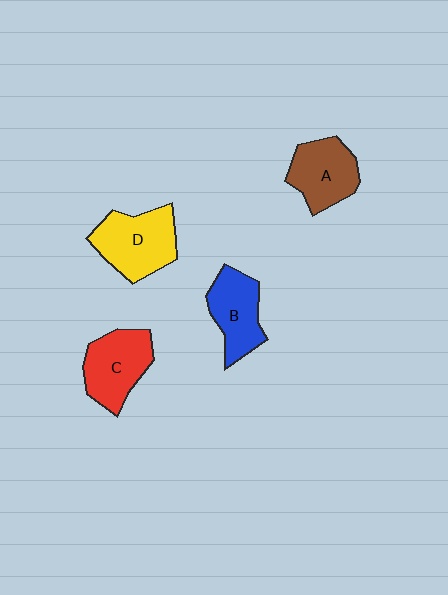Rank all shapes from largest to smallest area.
From largest to smallest: D (yellow), C (red), A (brown), B (blue).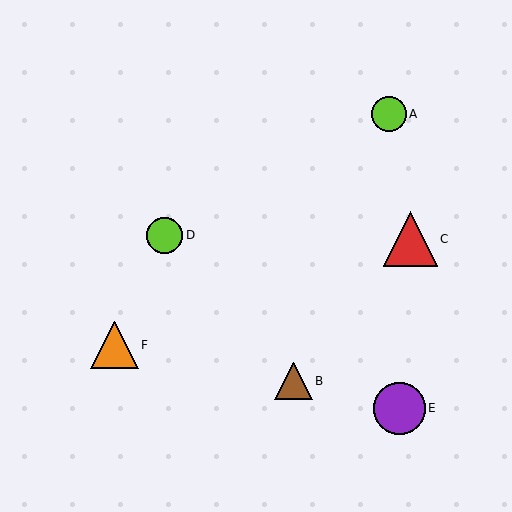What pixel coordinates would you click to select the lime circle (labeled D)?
Click at (165, 235) to select the lime circle D.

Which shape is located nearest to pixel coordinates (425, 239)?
The red triangle (labeled C) at (410, 239) is nearest to that location.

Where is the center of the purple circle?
The center of the purple circle is at (399, 408).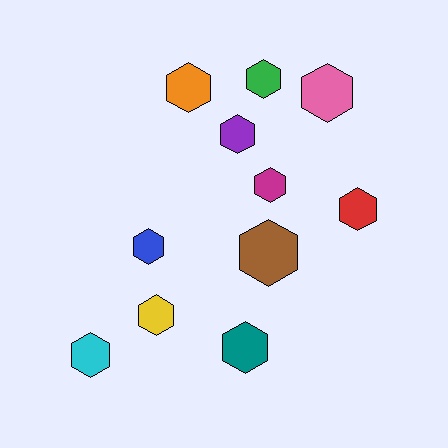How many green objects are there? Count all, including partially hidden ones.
There is 1 green object.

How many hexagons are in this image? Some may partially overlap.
There are 11 hexagons.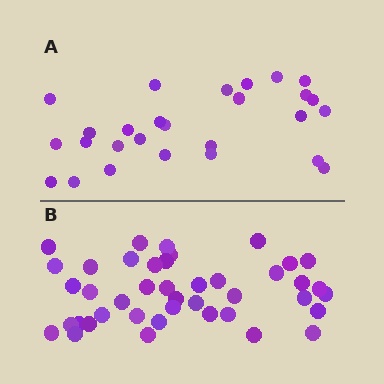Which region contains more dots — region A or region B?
Region B (the bottom region) has more dots.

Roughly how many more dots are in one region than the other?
Region B has approximately 15 more dots than region A.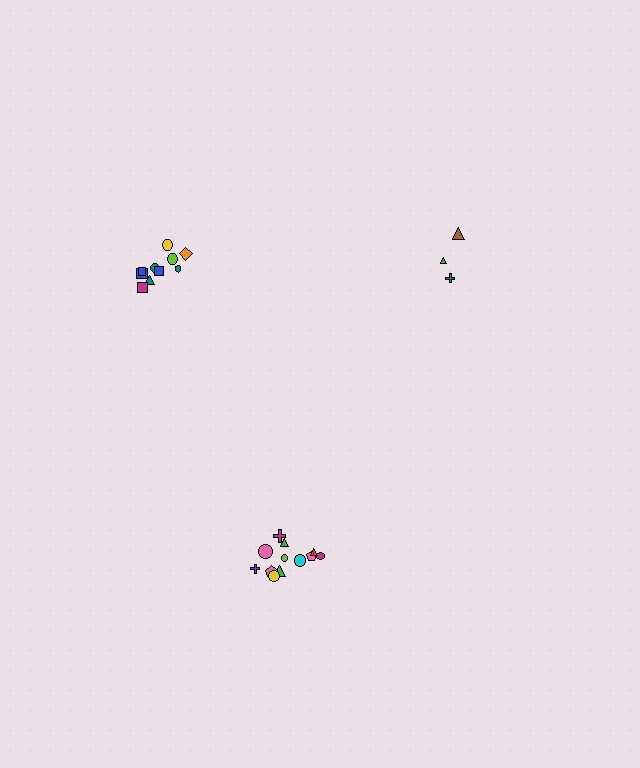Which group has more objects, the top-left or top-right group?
The top-left group.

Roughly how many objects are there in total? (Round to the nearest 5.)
Roughly 25 objects in total.